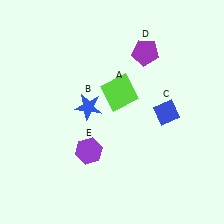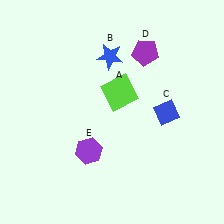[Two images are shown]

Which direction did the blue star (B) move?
The blue star (B) moved up.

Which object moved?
The blue star (B) moved up.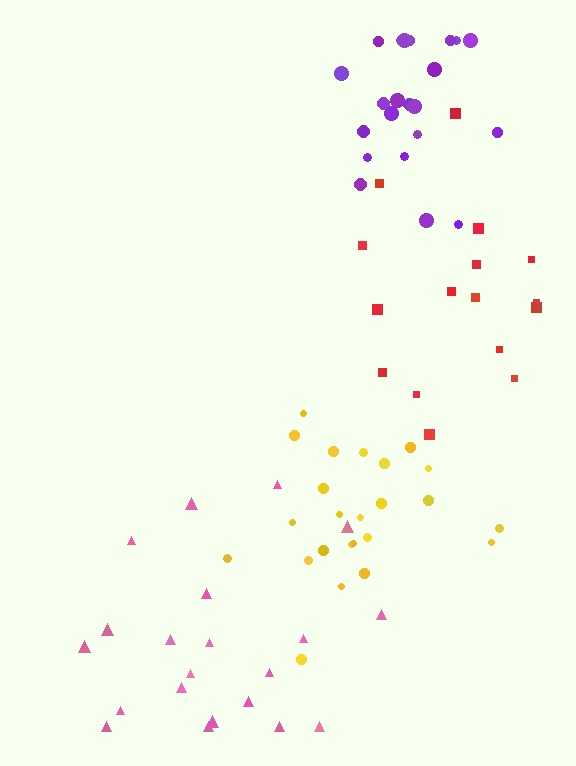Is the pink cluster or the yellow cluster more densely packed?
Yellow.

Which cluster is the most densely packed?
Yellow.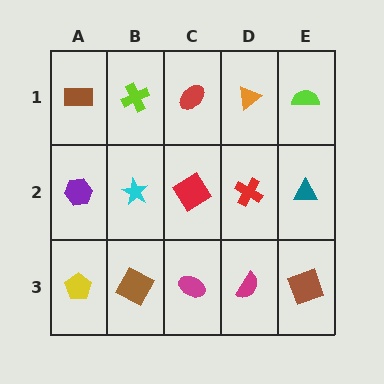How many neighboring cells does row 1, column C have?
3.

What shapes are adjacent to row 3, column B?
A cyan star (row 2, column B), a yellow pentagon (row 3, column A), a magenta ellipse (row 3, column C).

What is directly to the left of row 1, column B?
A brown rectangle.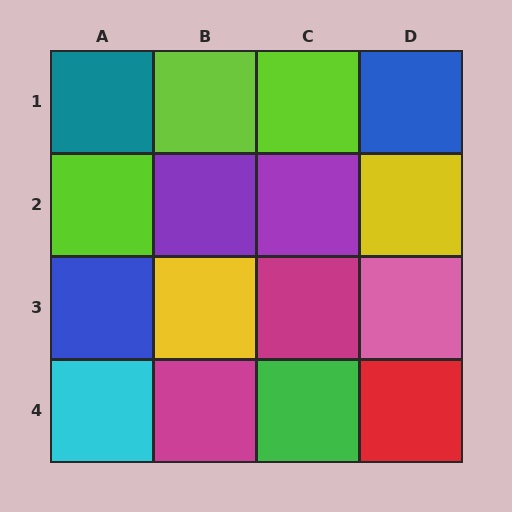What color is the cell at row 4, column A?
Cyan.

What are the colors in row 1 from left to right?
Teal, lime, lime, blue.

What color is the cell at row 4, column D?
Red.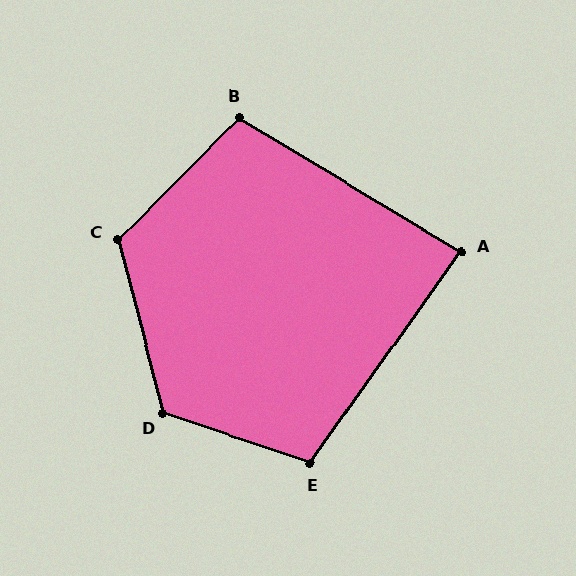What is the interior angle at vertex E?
Approximately 107 degrees (obtuse).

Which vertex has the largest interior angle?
D, at approximately 123 degrees.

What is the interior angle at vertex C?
Approximately 120 degrees (obtuse).